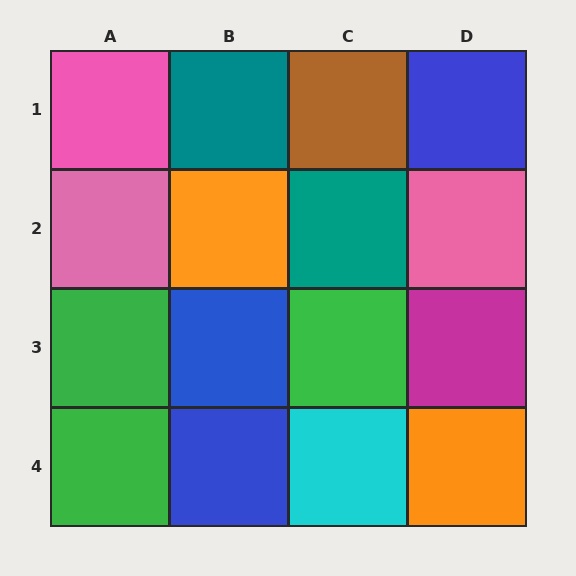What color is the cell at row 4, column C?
Cyan.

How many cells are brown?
1 cell is brown.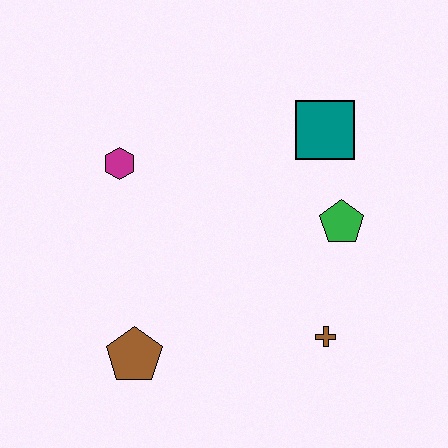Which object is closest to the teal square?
The green pentagon is closest to the teal square.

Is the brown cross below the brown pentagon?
No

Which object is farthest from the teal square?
The brown pentagon is farthest from the teal square.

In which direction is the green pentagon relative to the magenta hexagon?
The green pentagon is to the right of the magenta hexagon.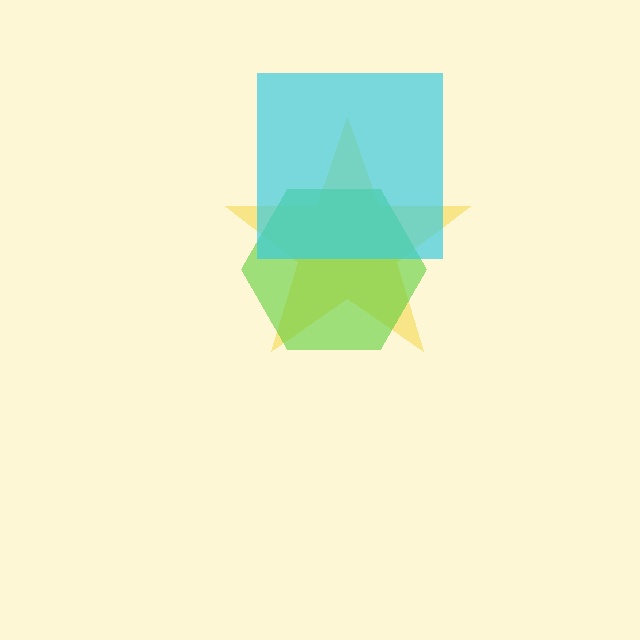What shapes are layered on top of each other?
The layered shapes are: a yellow star, a lime hexagon, a cyan square.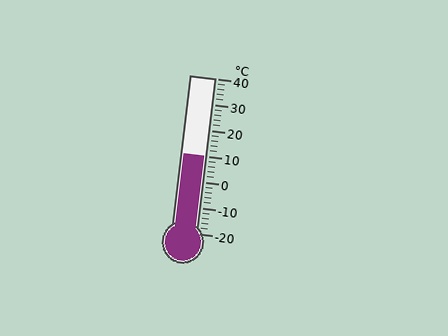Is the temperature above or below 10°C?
The temperature is at 10°C.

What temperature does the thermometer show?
The thermometer shows approximately 10°C.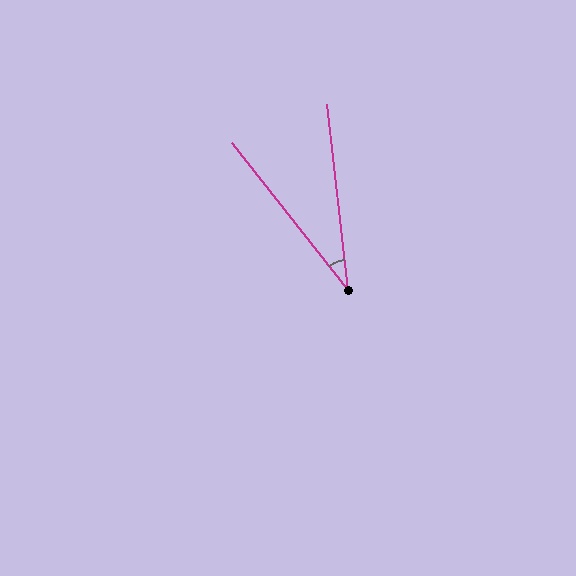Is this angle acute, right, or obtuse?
It is acute.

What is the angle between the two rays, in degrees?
Approximately 32 degrees.